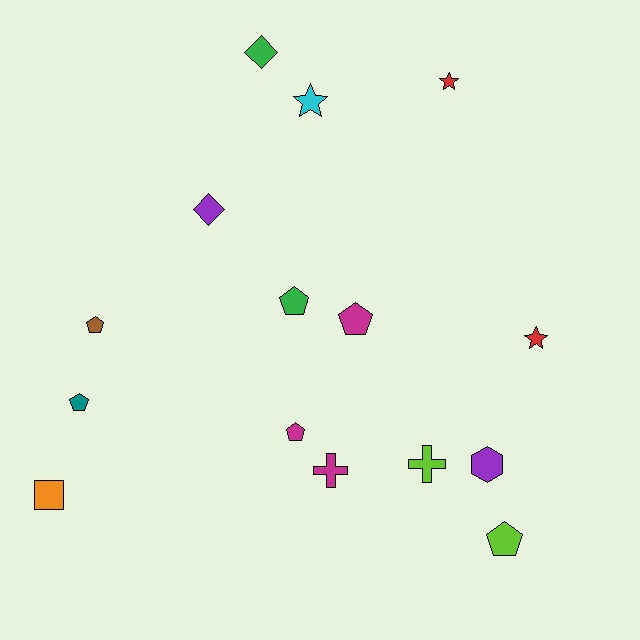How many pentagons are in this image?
There are 6 pentagons.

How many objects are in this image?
There are 15 objects.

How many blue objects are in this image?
There are no blue objects.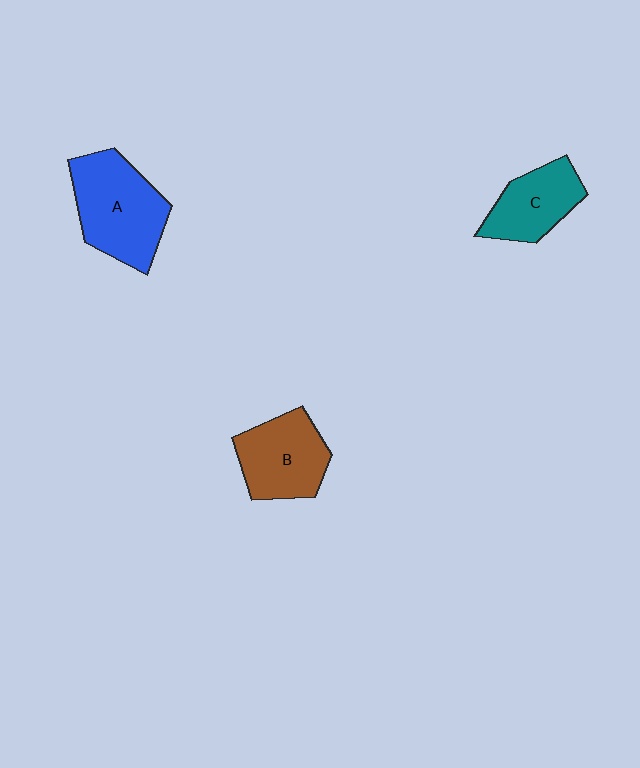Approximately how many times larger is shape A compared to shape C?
Approximately 1.5 times.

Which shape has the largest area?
Shape A (blue).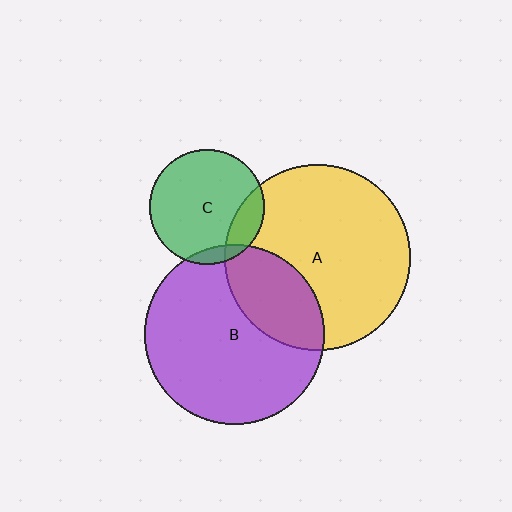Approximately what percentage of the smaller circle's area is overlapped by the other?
Approximately 15%.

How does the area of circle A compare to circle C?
Approximately 2.6 times.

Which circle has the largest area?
Circle A (yellow).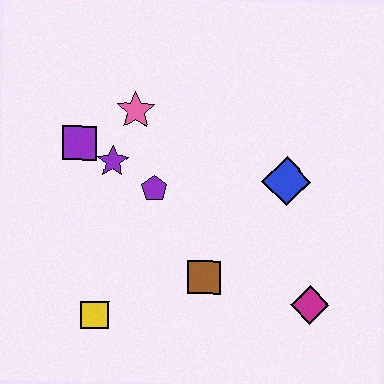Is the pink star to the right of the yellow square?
Yes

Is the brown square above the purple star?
No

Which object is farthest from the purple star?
The magenta diamond is farthest from the purple star.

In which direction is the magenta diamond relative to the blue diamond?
The magenta diamond is below the blue diamond.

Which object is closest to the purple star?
The purple square is closest to the purple star.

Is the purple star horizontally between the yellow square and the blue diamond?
Yes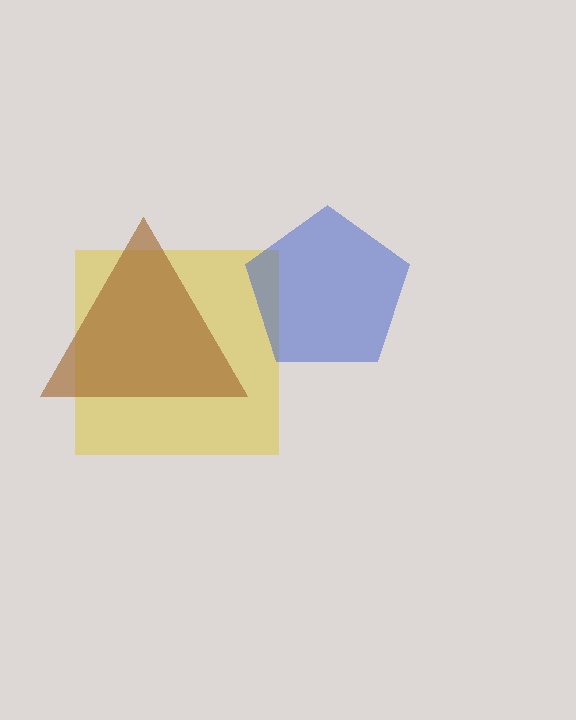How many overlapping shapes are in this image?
There are 3 overlapping shapes in the image.